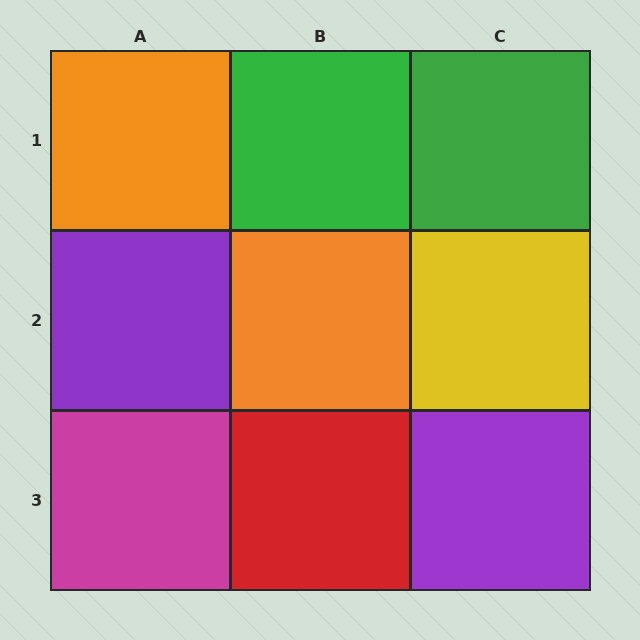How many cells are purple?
2 cells are purple.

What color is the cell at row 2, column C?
Yellow.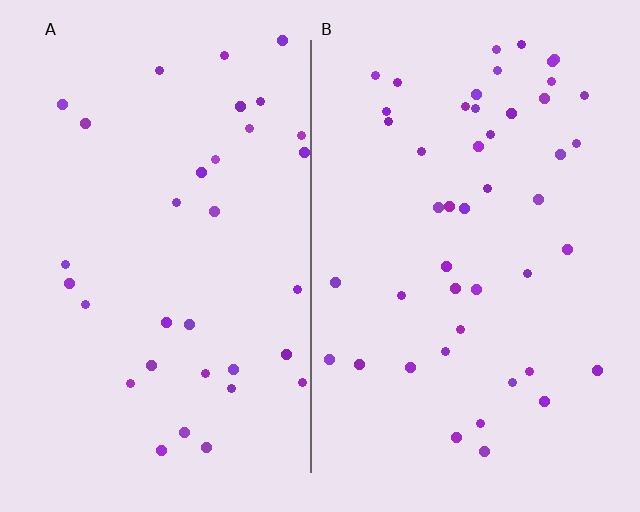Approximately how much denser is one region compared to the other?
Approximately 1.4× — region B over region A.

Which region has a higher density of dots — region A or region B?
B (the right).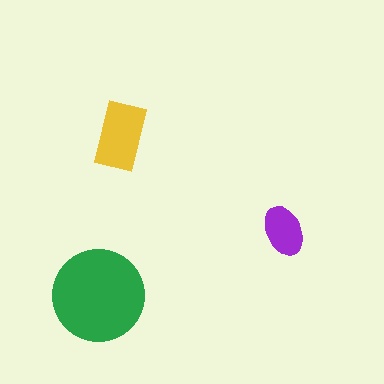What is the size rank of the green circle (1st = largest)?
1st.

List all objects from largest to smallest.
The green circle, the yellow rectangle, the purple ellipse.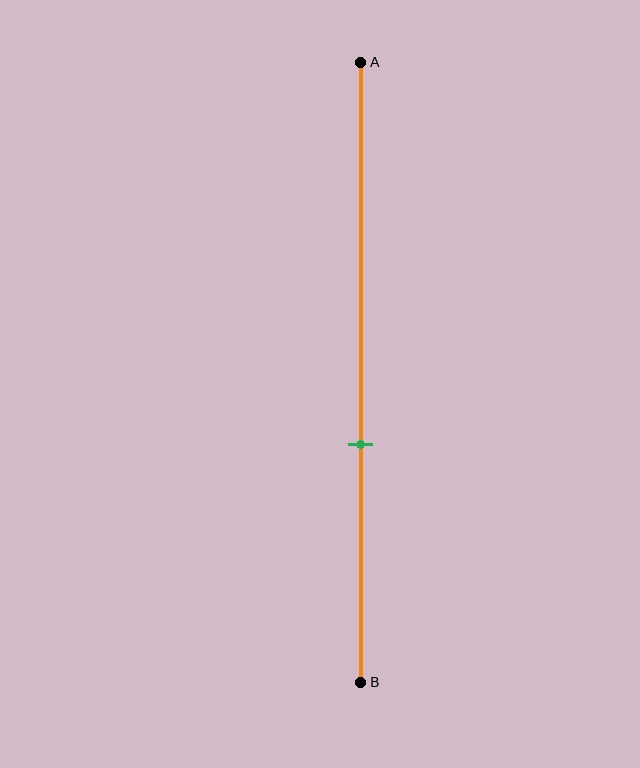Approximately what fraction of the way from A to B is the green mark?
The green mark is approximately 60% of the way from A to B.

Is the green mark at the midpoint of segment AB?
No, the mark is at about 60% from A, not at the 50% midpoint.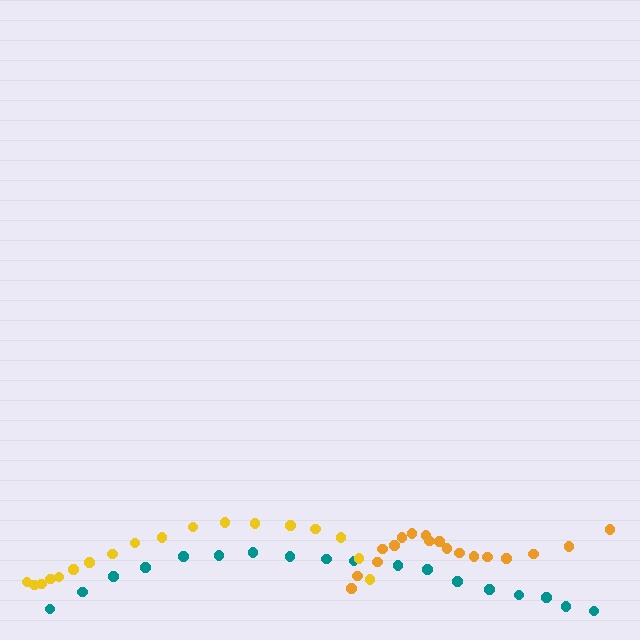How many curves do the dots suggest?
There are 3 distinct paths.